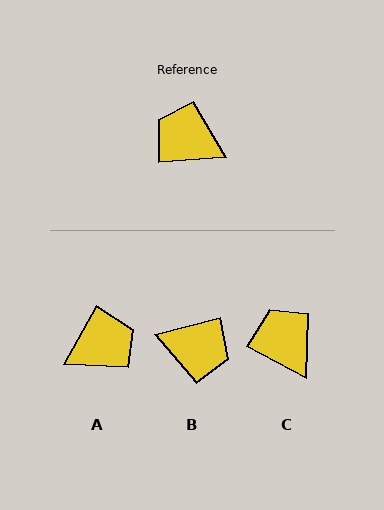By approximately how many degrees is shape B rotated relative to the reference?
Approximately 170 degrees clockwise.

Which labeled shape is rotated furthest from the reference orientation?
B, about 170 degrees away.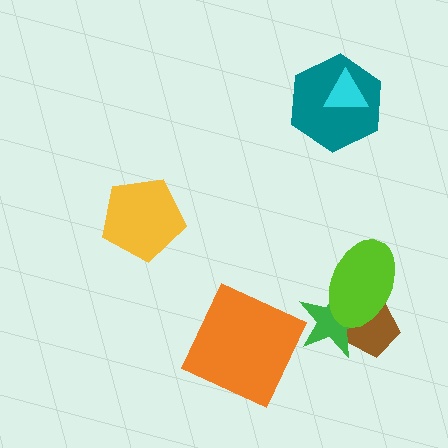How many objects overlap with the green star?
2 objects overlap with the green star.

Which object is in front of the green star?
The lime ellipse is in front of the green star.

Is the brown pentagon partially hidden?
Yes, it is partially covered by another shape.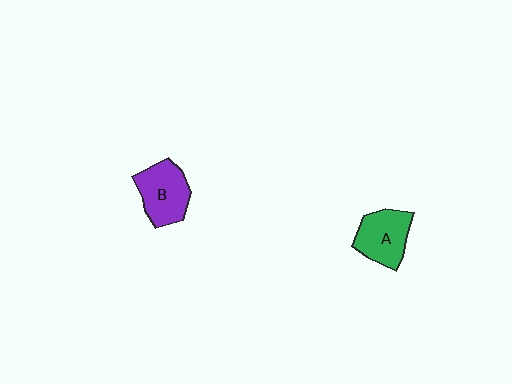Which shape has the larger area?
Shape B (purple).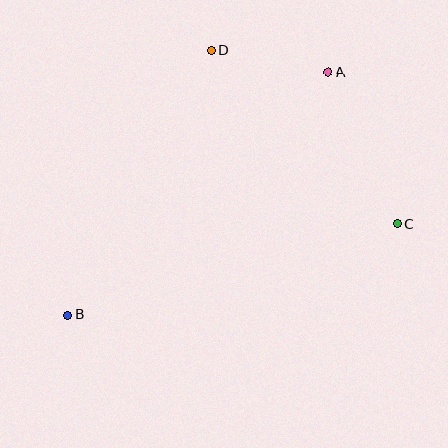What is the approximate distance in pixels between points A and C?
The distance between A and C is approximately 166 pixels.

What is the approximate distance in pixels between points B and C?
The distance between B and C is approximately 342 pixels.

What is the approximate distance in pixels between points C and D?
The distance between C and D is approximately 254 pixels.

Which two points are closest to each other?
Points A and D are closest to each other.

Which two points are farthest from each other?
Points A and B are farthest from each other.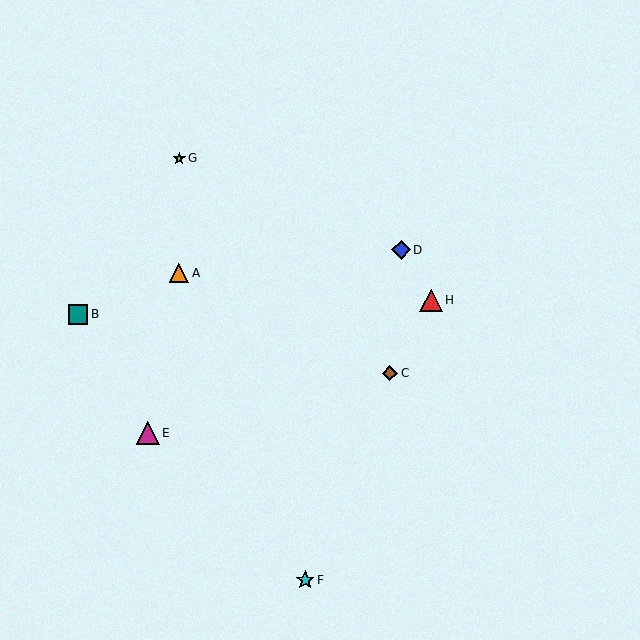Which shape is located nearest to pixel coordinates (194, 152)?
The lime star (labeled G) at (179, 158) is nearest to that location.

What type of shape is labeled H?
Shape H is a red triangle.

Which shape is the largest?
The magenta triangle (labeled E) is the largest.